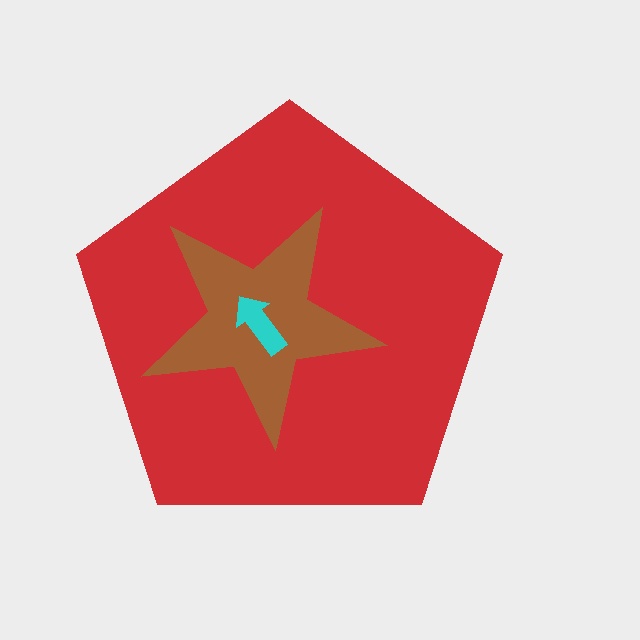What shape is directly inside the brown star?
The cyan arrow.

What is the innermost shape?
The cyan arrow.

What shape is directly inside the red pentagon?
The brown star.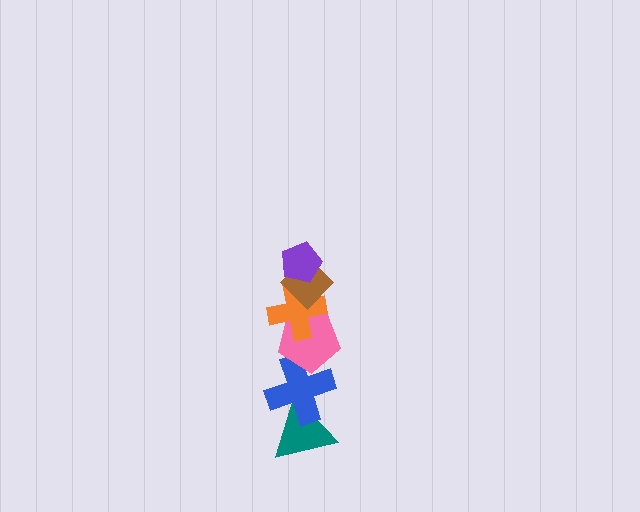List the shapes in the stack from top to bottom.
From top to bottom: the purple pentagon, the brown diamond, the orange cross, the pink pentagon, the blue cross, the teal triangle.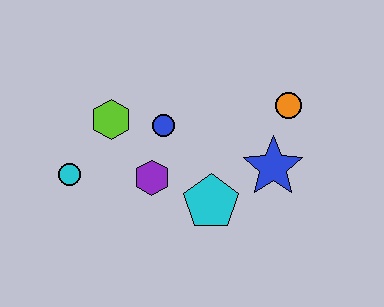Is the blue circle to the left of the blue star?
Yes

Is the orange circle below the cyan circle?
No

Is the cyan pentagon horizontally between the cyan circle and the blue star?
Yes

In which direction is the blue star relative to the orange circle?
The blue star is below the orange circle.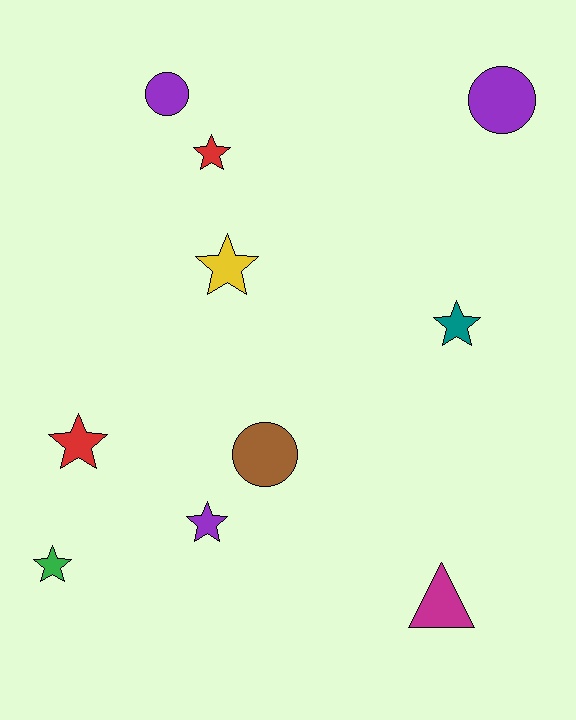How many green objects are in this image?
There is 1 green object.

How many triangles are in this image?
There is 1 triangle.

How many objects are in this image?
There are 10 objects.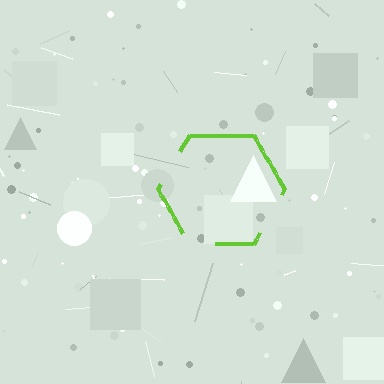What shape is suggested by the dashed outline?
The dashed outline suggests a hexagon.